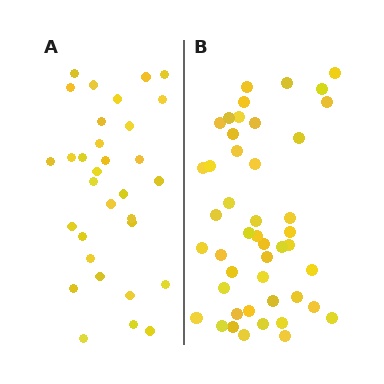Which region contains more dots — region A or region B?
Region B (the right region) has more dots.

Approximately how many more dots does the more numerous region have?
Region B has approximately 15 more dots than region A.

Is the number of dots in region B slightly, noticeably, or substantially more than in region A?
Region B has noticeably more, but not dramatically so. The ratio is roughly 1.4 to 1.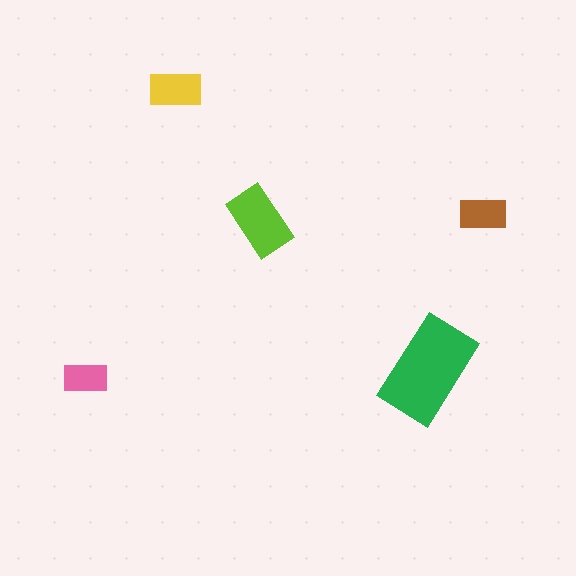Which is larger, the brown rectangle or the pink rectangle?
The brown one.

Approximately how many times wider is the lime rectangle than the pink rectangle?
About 1.5 times wider.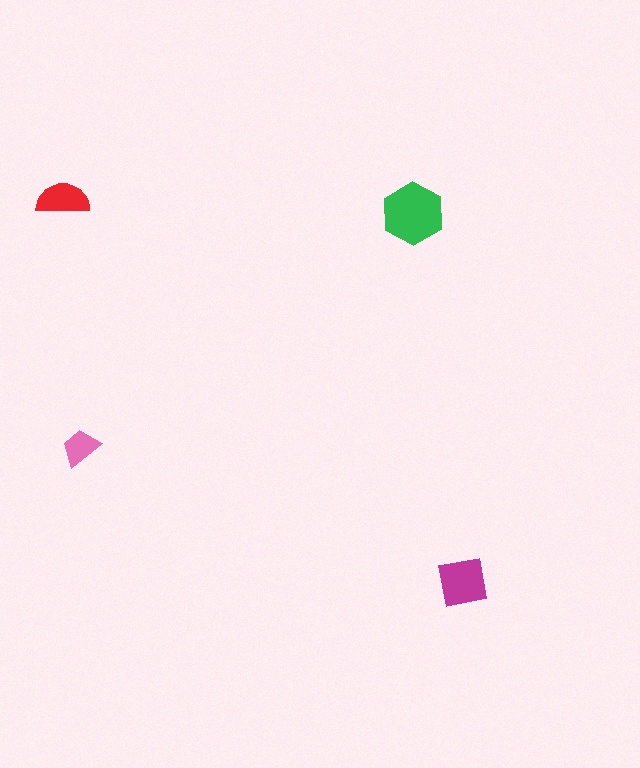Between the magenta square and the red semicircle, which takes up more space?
The magenta square.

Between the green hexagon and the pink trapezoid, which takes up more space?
The green hexagon.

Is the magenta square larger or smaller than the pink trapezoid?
Larger.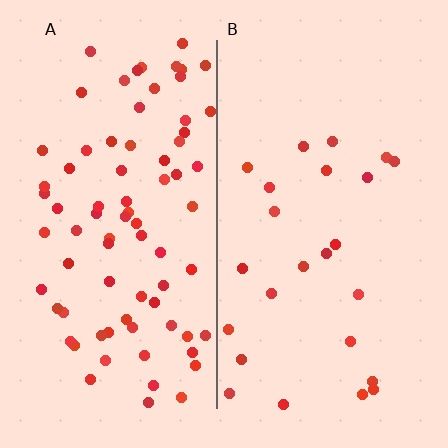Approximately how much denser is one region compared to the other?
Approximately 3.2× — region A over region B.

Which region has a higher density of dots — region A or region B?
A (the left).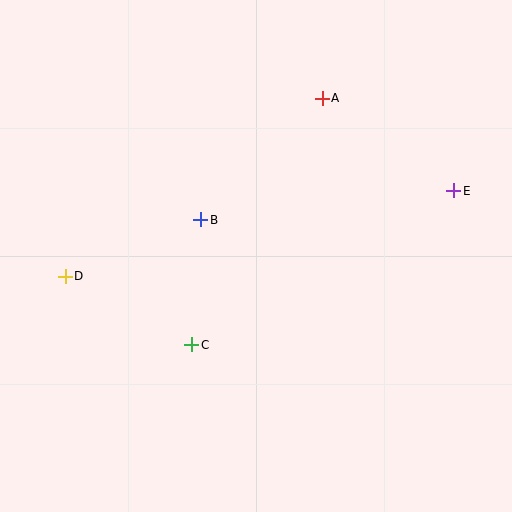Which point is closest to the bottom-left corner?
Point D is closest to the bottom-left corner.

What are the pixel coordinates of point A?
Point A is at (322, 98).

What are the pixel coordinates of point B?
Point B is at (201, 220).